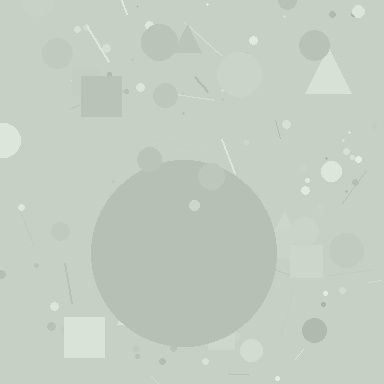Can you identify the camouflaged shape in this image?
The camouflaged shape is a circle.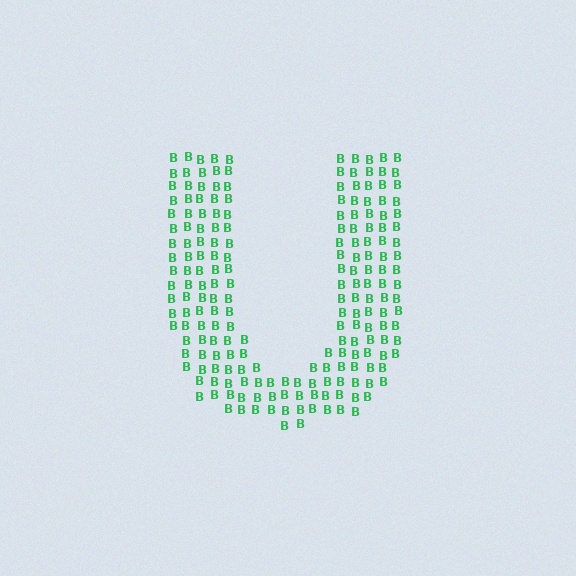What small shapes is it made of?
It is made of small letter B's.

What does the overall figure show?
The overall figure shows the letter U.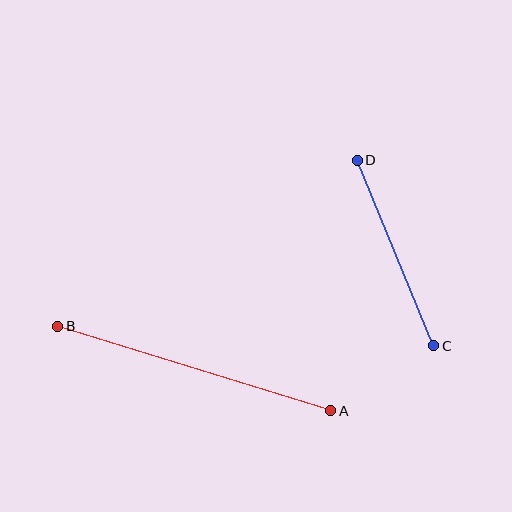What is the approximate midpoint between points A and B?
The midpoint is at approximately (194, 368) pixels.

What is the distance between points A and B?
The distance is approximately 286 pixels.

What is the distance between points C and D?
The distance is approximately 200 pixels.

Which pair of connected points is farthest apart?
Points A and B are farthest apart.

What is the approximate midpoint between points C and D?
The midpoint is at approximately (395, 253) pixels.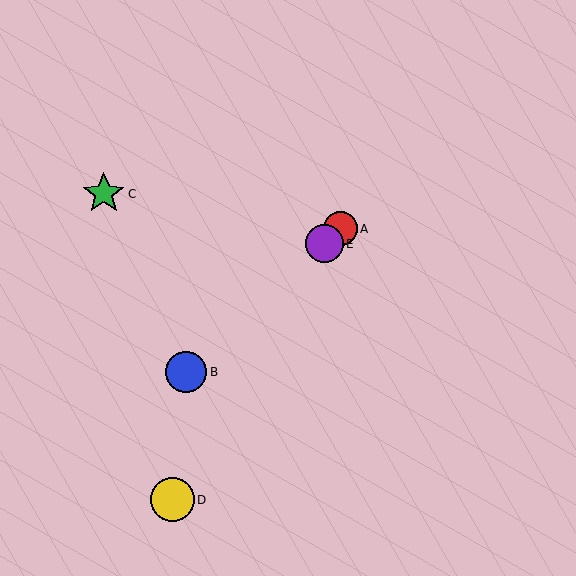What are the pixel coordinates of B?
Object B is at (186, 372).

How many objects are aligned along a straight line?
3 objects (A, B, E) are aligned along a straight line.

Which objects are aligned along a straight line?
Objects A, B, E are aligned along a straight line.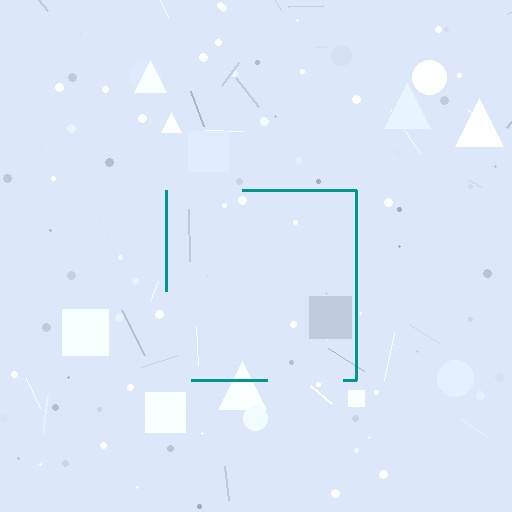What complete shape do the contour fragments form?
The contour fragments form a square.